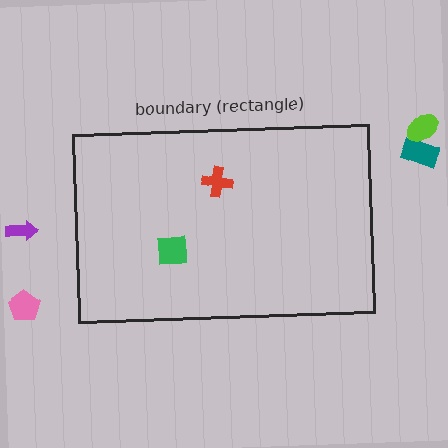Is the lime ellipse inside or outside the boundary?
Outside.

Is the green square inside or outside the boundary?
Inside.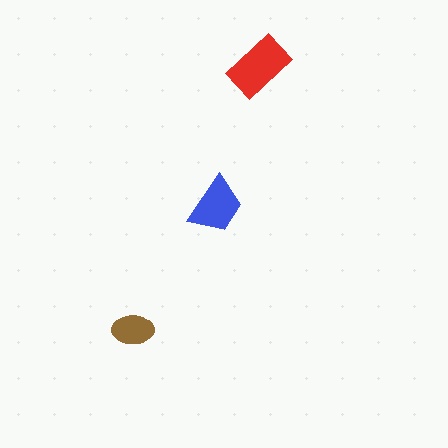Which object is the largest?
The red rectangle.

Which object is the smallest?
The brown ellipse.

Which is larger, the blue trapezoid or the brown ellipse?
The blue trapezoid.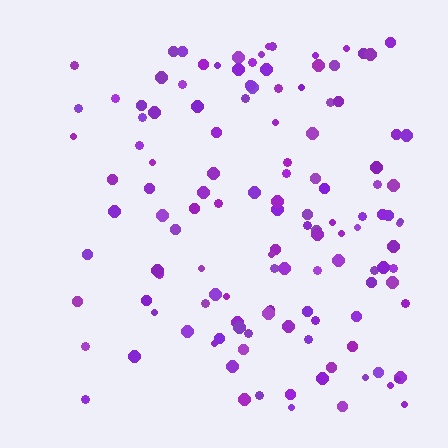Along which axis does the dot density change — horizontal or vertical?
Horizontal.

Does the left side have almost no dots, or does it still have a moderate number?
Still a moderate number, just noticeably fewer than the right.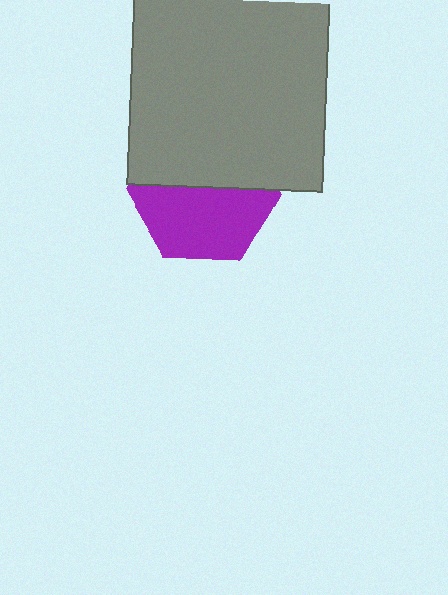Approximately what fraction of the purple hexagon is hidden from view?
Roughly 47% of the purple hexagon is hidden behind the gray square.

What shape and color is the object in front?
The object in front is a gray square.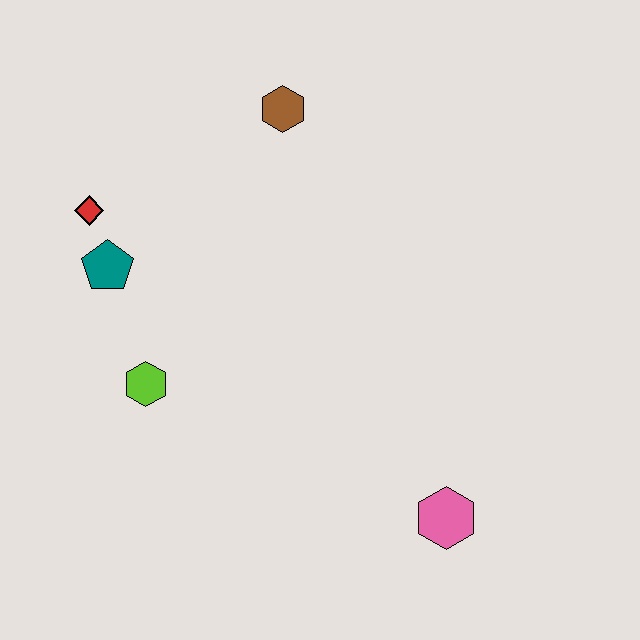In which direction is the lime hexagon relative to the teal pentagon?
The lime hexagon is below the teal pentagon.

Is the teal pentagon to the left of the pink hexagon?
Yes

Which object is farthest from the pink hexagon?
The red diamond is farthest from the pink hexagon.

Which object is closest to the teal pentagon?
The red diamond is closest to the teal pentagon.